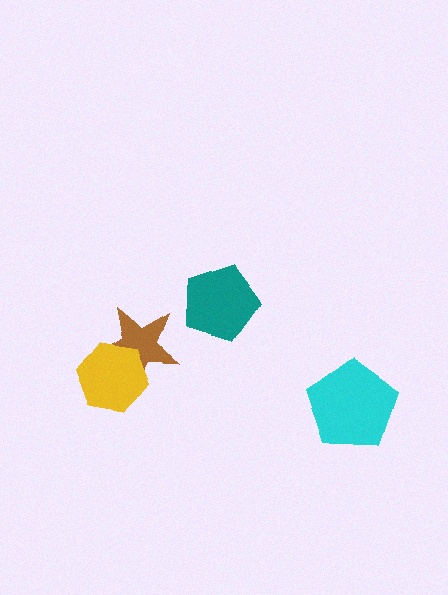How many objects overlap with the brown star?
1 object overlaps with the brown star.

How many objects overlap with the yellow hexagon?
1 object overlaps with the yellow hexagon.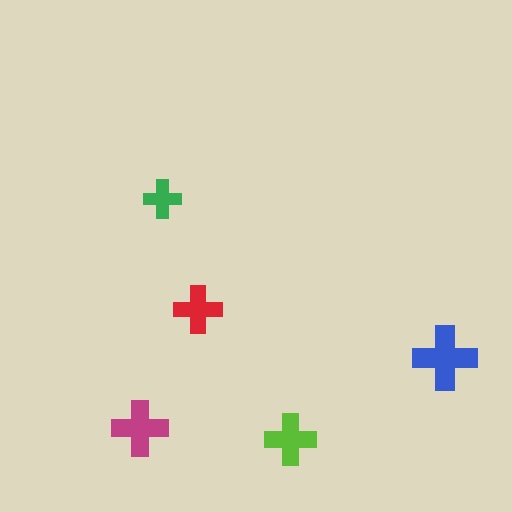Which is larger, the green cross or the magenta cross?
The magenta one.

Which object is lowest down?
The lime cross is bottommost.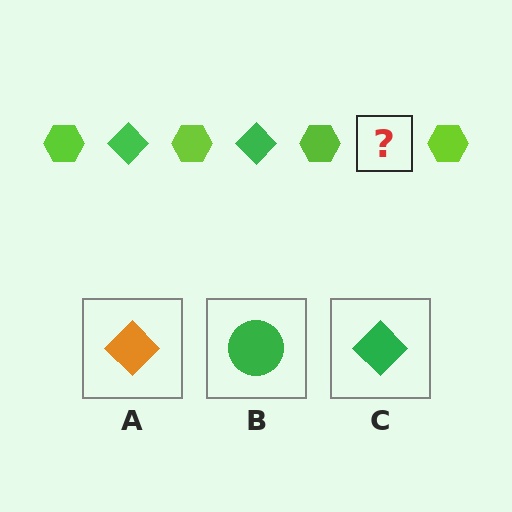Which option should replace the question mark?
Option C.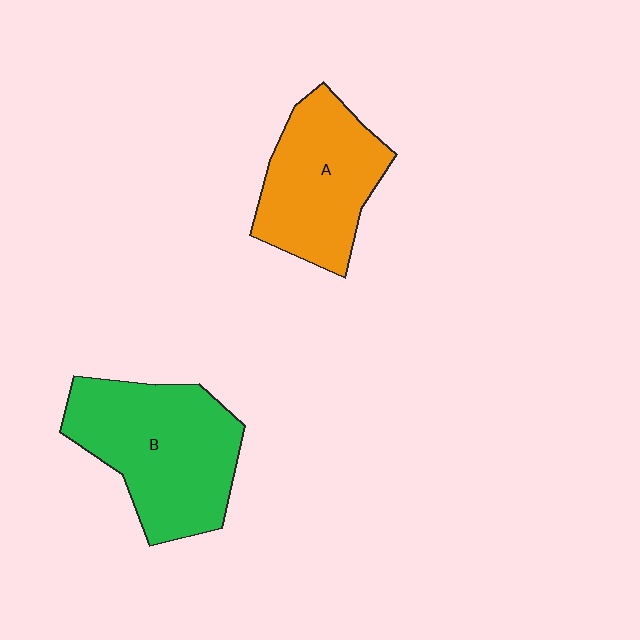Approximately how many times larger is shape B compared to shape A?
Approximately 1.2 times.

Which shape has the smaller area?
Shape A (orange).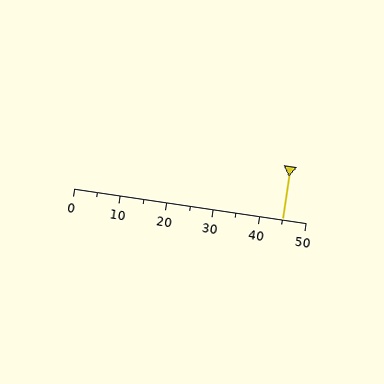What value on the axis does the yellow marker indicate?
The marker indicates approximately 45.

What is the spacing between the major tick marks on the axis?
The major ticks are spaced 10 apart.